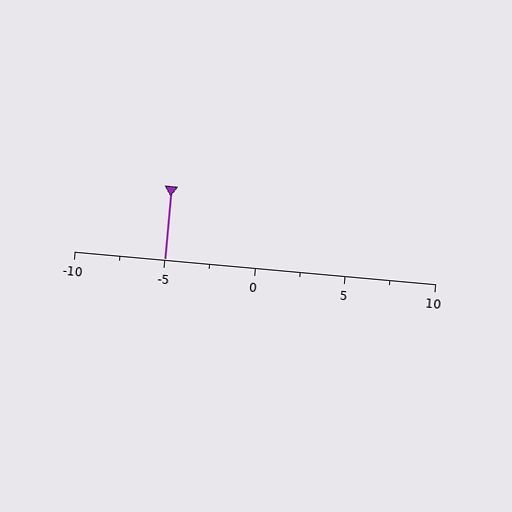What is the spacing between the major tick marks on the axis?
The major ticks are spaced 5 apart.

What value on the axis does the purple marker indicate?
The marker indicates approximately -5.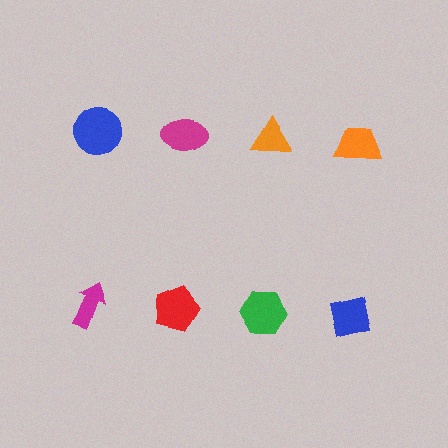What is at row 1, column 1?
A blue circle.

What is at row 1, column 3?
An orange triangle.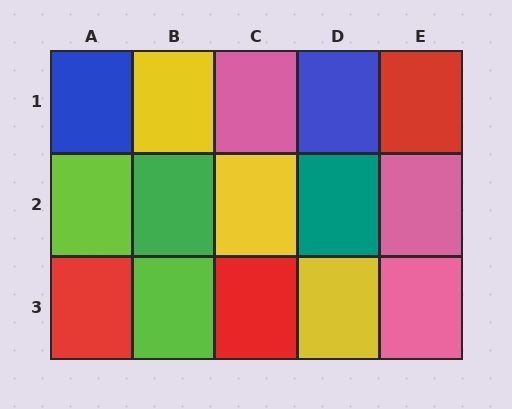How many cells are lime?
2 cells are lime.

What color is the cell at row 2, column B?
Green.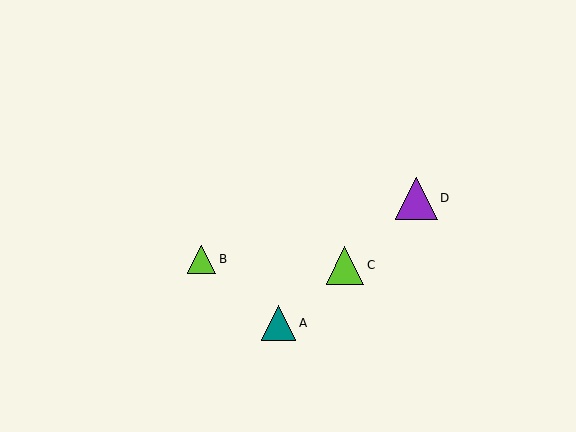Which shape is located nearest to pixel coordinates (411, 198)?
The purple triangle (labeled D) at (416, 198) is nearest to that location.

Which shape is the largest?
The purple triangle (labeled D) is the largest.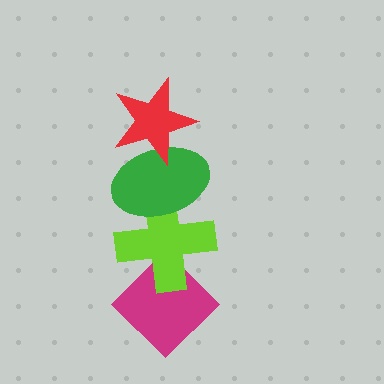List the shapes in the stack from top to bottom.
From top to bottom: the red star, the green ellipse, the lime cross, the magenta diamond.